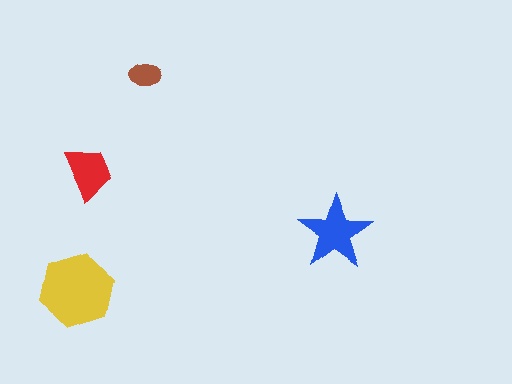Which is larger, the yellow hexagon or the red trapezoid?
The yellow hexagon.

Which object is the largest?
The yellow hexagon.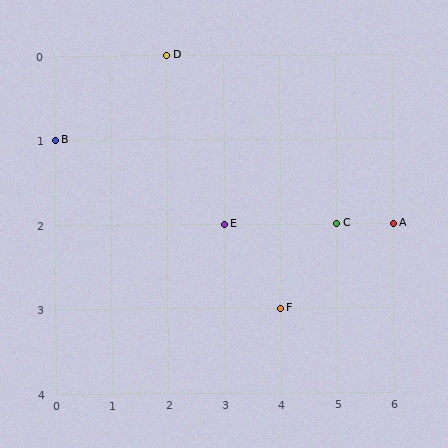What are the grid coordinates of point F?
Point F is at grid coordinates (4, 3).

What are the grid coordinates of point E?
Point E is at grid coordinates (3, 2).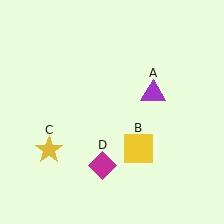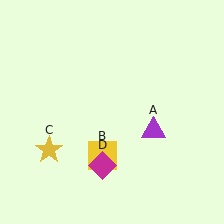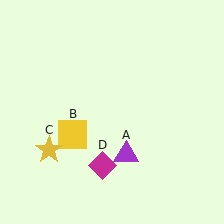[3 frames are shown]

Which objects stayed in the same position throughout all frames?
Yellow star (object C) and magenta diamond (object D) remained stationary.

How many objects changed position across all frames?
2 objects changed position: purple triangle (object A), yellow square (object B).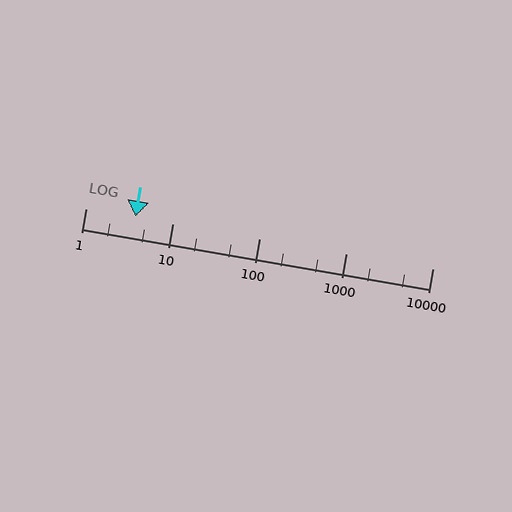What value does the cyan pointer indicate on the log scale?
The pointer indicates approximately 3.7.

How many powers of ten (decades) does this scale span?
The scale spans 4 decades, from 1 to 10000.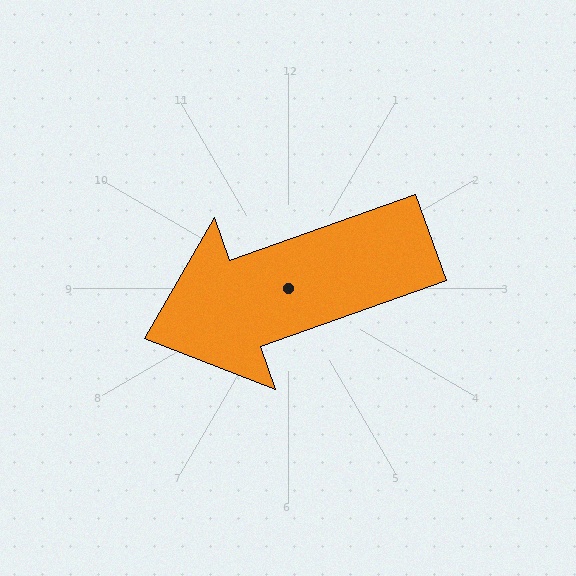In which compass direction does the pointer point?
West.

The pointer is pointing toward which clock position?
Roughly 8 o'clock.